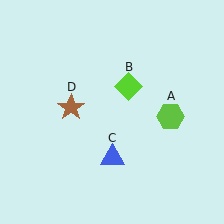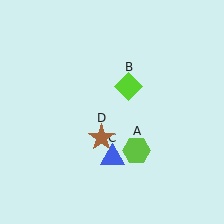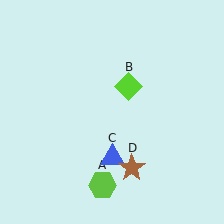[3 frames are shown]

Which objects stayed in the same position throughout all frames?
Lime diamond (object B) and blue triangle (object C) remained stationary.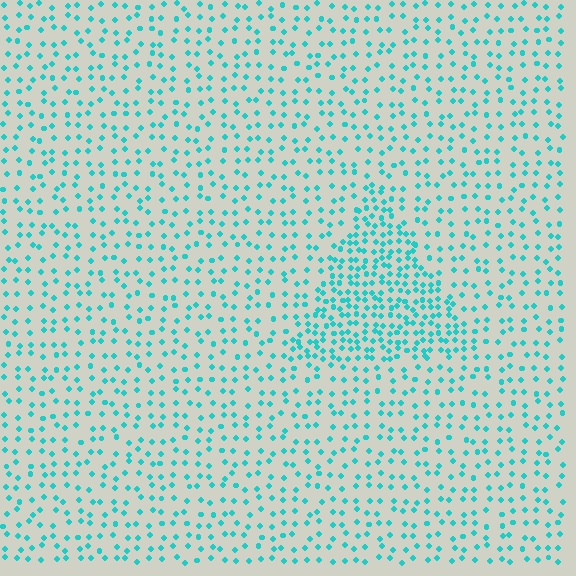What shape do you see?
I see a triangle.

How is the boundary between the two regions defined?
The boundary is defined by a change in element density (approximately 2.1x ratio). All elements are the same color, size, and shape.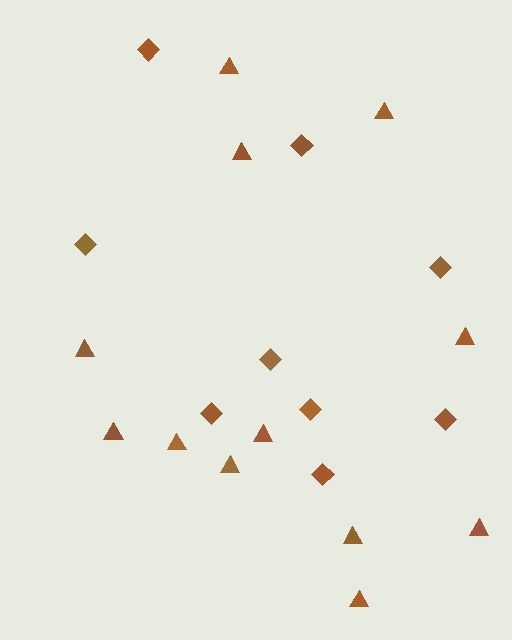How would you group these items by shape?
There are 2 groups: one group of diamonds (9) and one group of triangles (12).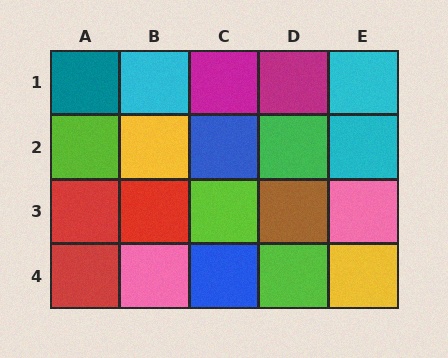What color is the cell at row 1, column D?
Magenta.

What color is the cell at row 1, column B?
Cyan.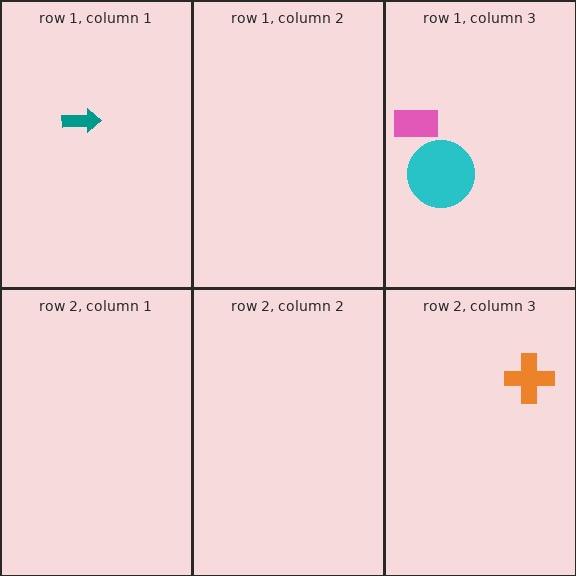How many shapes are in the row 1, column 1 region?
1.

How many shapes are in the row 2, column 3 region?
1.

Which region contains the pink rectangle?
The row 1, column 3 region.